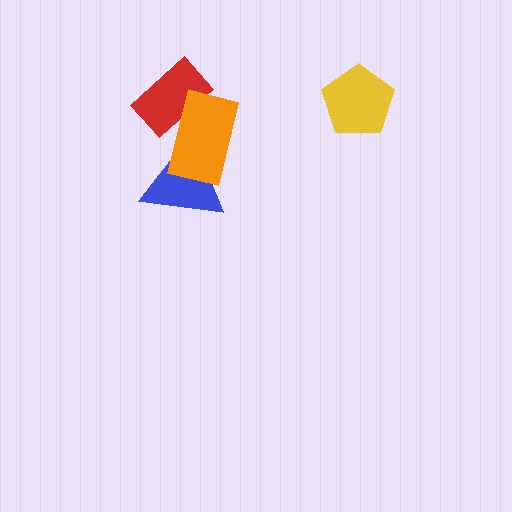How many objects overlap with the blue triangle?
1 object overlaps with the blue triangle.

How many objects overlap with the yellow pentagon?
0 objects overlap with the yellow pentagon.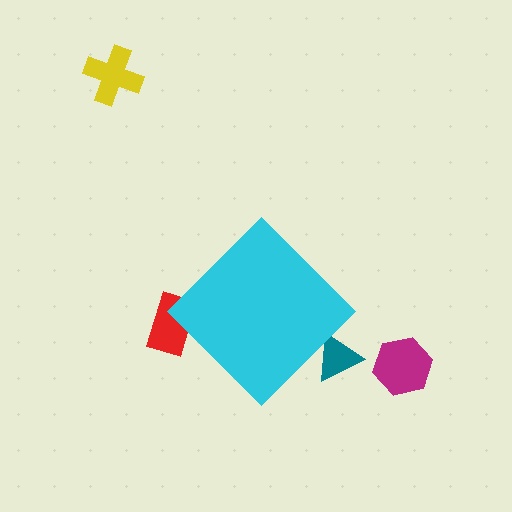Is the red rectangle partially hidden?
Yes, the red rectangle is partially hidden behind the cyan diamond.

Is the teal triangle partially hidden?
Yes, the teal triangle is partially hidden behind the cyan diamond.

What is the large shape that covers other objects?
A cyan diamond.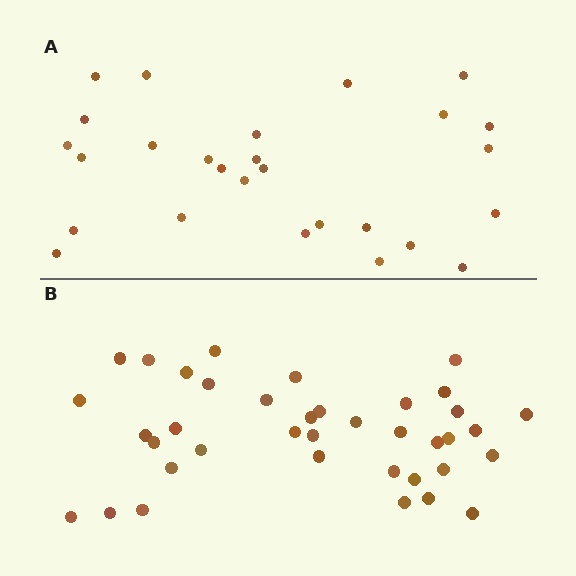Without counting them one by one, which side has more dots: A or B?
Region B (the bottom region) has more dots.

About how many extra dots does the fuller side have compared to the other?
Region B has roughly 12 or so more dots than region A.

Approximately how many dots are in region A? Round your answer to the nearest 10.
About 30 dots. (The exact count is 27, which rounds to 30.)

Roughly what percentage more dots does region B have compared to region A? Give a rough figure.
About 40% more.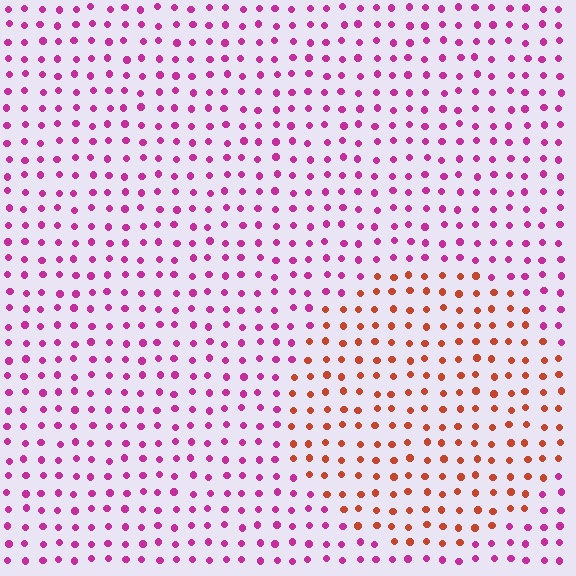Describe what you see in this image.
The image is filled with small magenta elements in a uniform arrangement. A circle-shaped region is visible where the elements are tinted to a slightly different hue, forming a subtle color boundary.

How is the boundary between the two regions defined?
The boundary is defined purely by a slight shift in hue (about 54 degrees). Spacing, size, and orientation are identical on both sides.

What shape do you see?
I see a circle.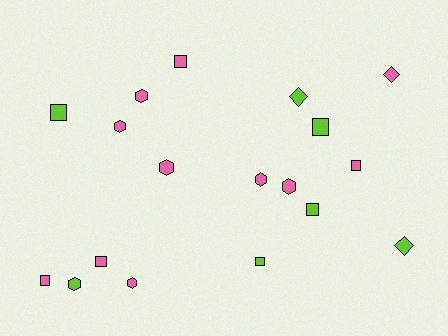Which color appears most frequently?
Pink, with 11 objects.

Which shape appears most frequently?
Square, with 8 objects.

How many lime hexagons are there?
There is 1 lime hexagon.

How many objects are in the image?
There are 18 objects.